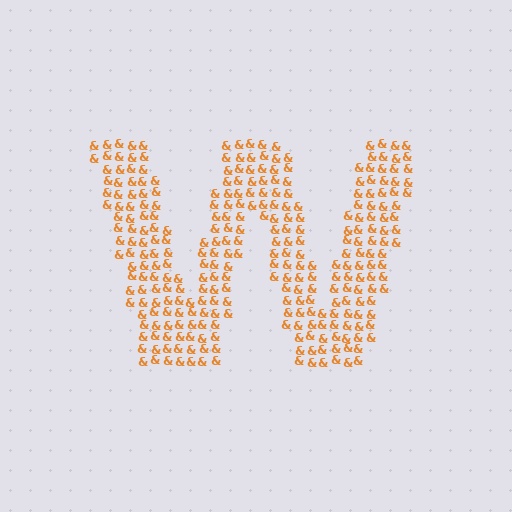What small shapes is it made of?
It is made of small ampersands.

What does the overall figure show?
The overall figure shows the letter W.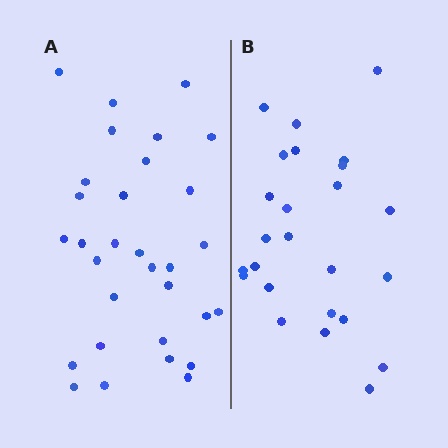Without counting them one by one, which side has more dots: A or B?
Region A (the left region) has more dots.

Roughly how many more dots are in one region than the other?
Region A has about 6 more dots than region B.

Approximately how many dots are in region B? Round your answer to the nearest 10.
About 20 dots. (The exact count is 25, which rounds to 20.)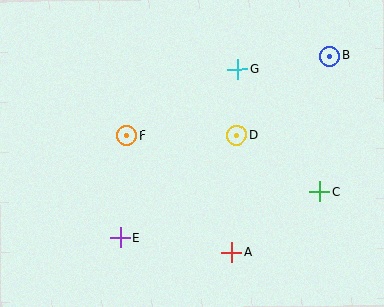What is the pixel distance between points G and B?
The distance between G and B is 93 pixels.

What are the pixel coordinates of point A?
Point A is at (232, 253).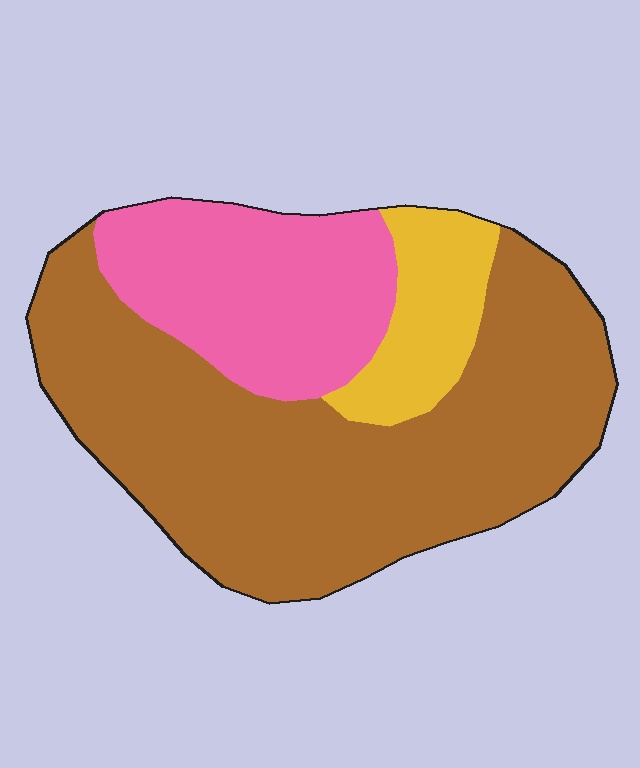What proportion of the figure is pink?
Pink covers 25% of the figure.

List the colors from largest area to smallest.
From largest to smallest: brown, pink, yellow.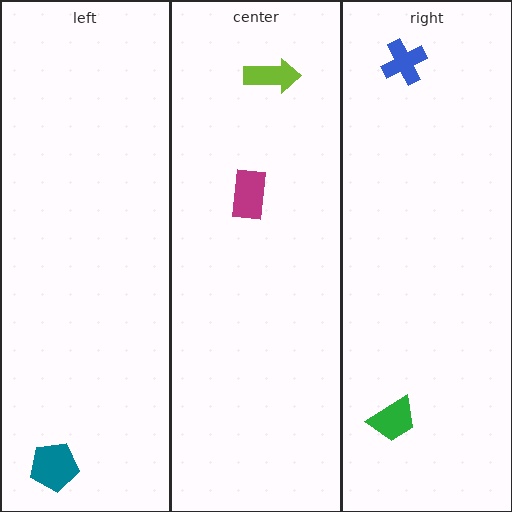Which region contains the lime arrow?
The center region.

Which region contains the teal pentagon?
The left region.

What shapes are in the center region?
The lime arrow, the magenta rectangle.